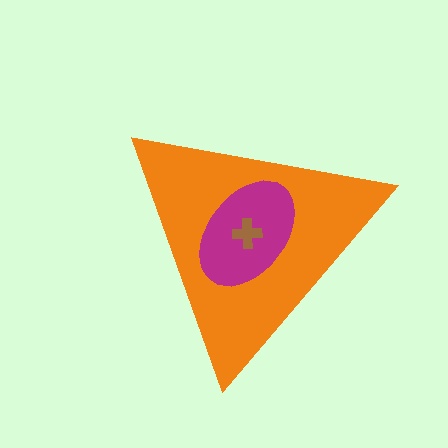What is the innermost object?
The brown cross.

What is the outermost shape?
The orange triangle.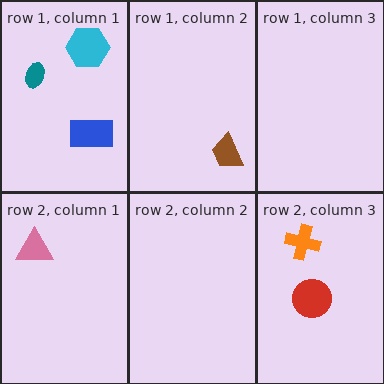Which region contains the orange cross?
The row 2, column 3 region.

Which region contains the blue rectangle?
The row 1, column 1 region.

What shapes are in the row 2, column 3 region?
The orange cross, the red circle.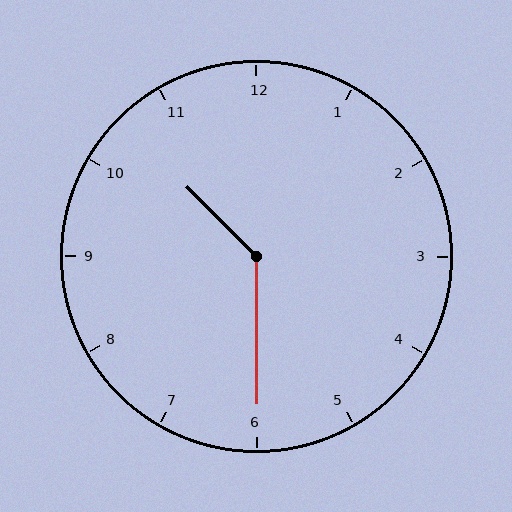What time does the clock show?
10:30.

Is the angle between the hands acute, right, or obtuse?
It is obtuse.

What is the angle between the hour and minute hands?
Approximately 135 degrees.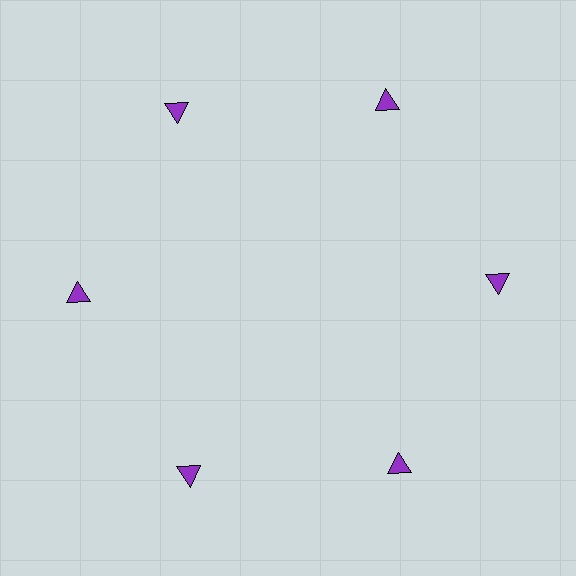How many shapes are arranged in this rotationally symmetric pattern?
There are 6 shapes, arranged in 6 groups of 1.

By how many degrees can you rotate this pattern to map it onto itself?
The pattern maps onto itself every 60 degrees of rotation.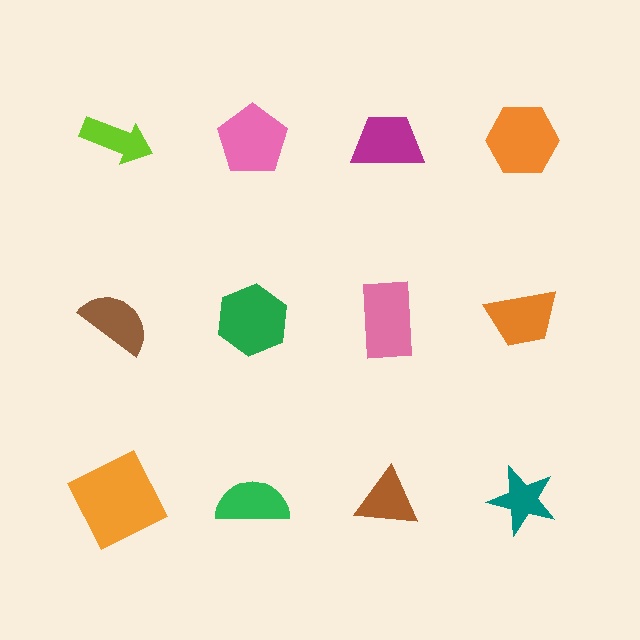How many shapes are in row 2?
4 shapes.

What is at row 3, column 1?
An orange square.